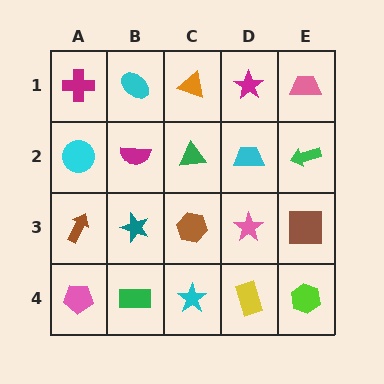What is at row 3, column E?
A brown square.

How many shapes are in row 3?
5 shapes.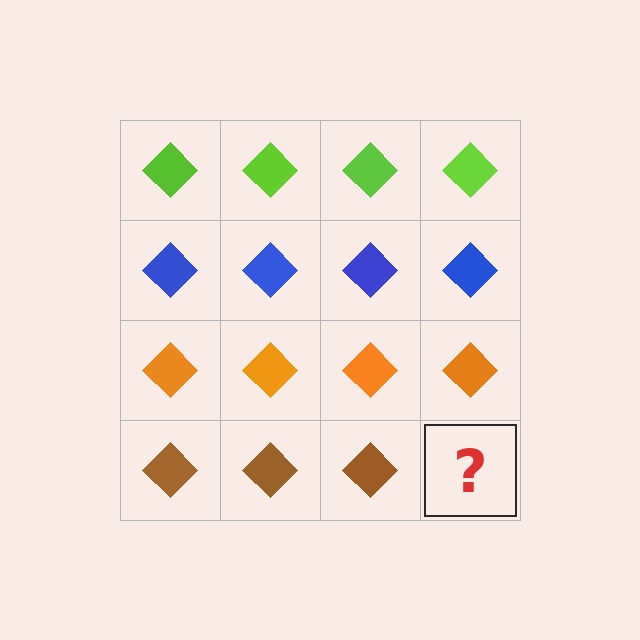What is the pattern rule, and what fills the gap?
The rule is that each row has a consistent color. The gap should be filled with a brown diamond.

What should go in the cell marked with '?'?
The missing cell should contain a brown diamond.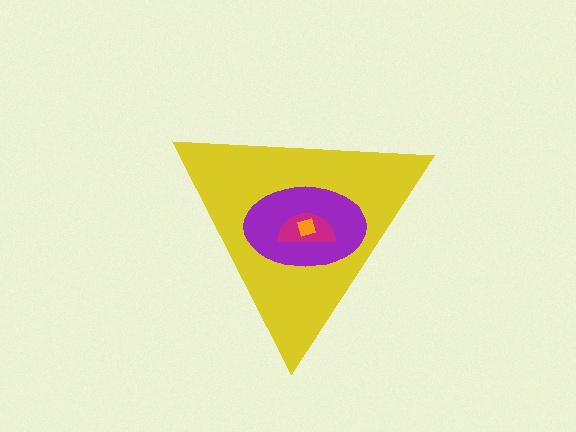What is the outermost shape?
The yellow triangle.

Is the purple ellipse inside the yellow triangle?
Yes.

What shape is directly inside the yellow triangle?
The purple ellipse.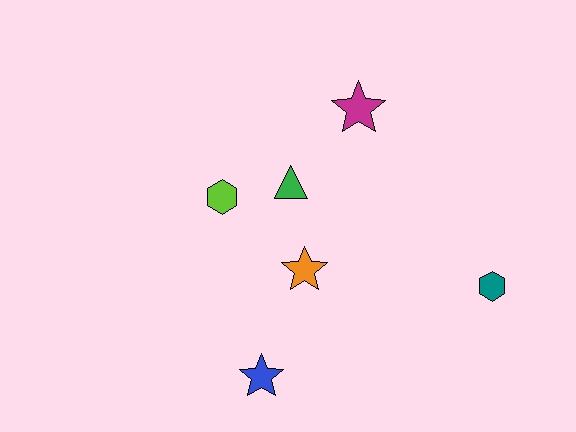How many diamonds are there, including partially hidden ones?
There are no diamonds.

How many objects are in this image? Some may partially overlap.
There are 6 objects.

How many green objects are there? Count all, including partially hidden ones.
There is 1 green object.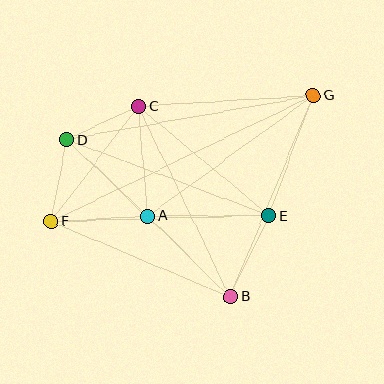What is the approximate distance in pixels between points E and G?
The distance between E and G is approximately 128 pixels.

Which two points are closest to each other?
Points C and D are closest to each other.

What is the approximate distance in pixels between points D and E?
The distance between D and E is approximately 216 pixels.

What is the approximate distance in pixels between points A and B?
The distance between A and B is approximately 115 pixels.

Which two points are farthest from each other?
Points F and G are farthest from each other.